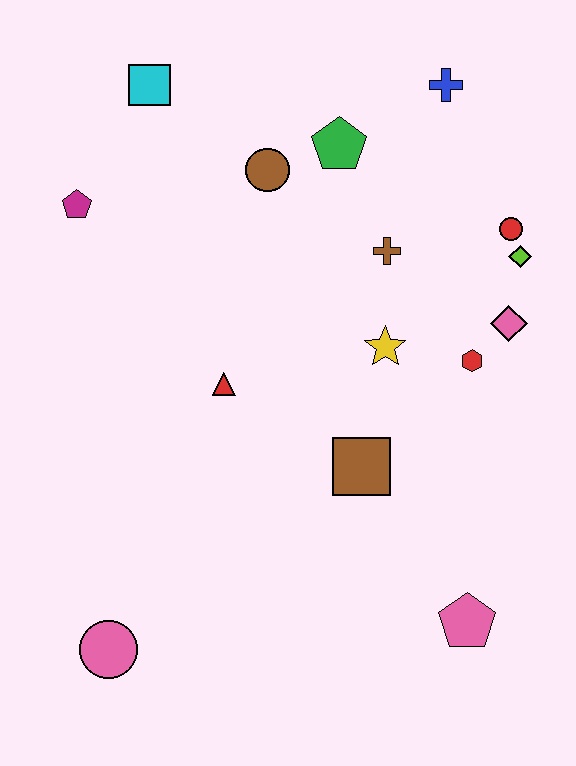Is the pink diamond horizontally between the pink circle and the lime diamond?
Yes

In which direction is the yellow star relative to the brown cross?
The yellow star is below the brown cross.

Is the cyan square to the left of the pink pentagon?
Yes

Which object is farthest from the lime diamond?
The pink circle is farthest from the lime diamond.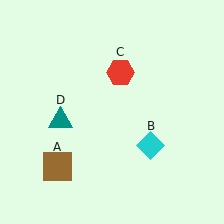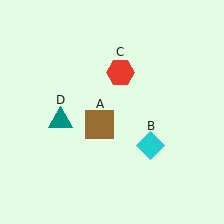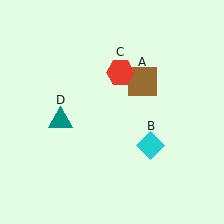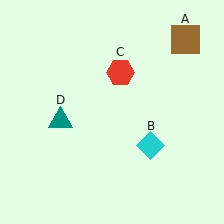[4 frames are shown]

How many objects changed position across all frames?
1 object changed position: brown square (object A).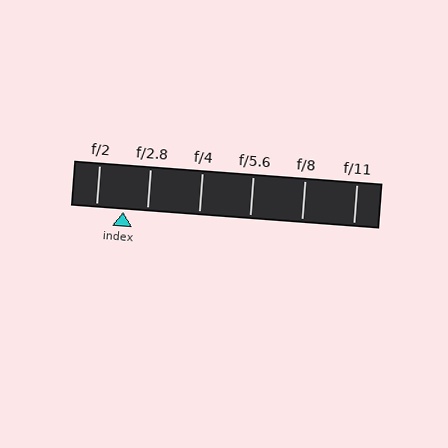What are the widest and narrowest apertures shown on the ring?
The widest aperture shown is f/2 and the narrowest is f/11.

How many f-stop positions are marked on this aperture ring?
There are 6 f-stop positions marked.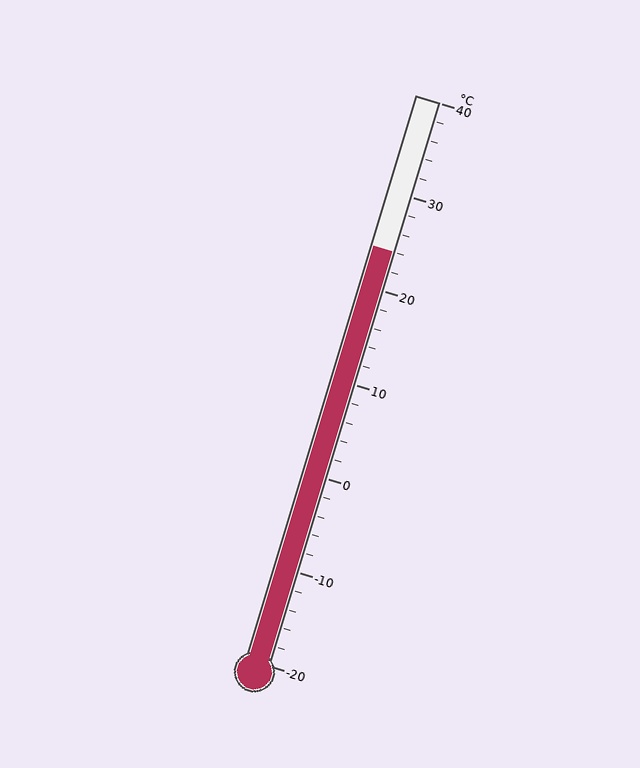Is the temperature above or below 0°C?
The temperature is above 0°C.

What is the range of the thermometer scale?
The thermometer scale ranges from -20°C to 40°C.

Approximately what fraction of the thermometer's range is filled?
The thermometer is filled to approximately 75% of its range.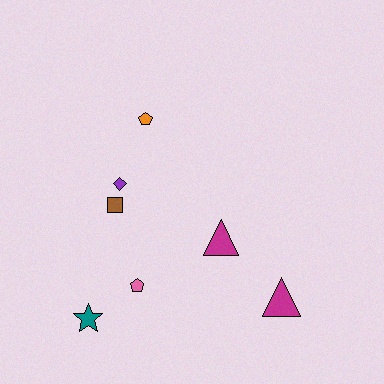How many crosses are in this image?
There are no crosses.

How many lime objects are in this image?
There are no lime objects.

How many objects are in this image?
There are 7 objects.